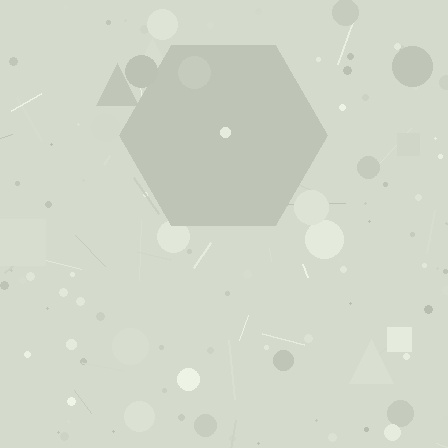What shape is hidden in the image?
A hexagon is hidden in the image.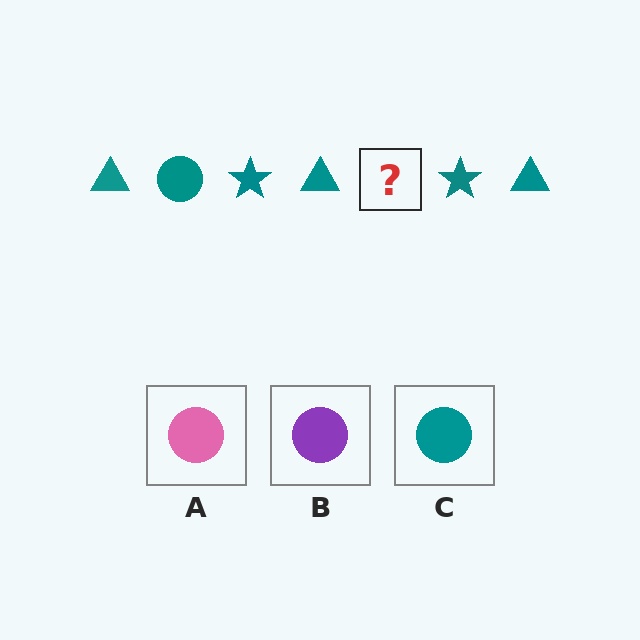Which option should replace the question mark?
Option C.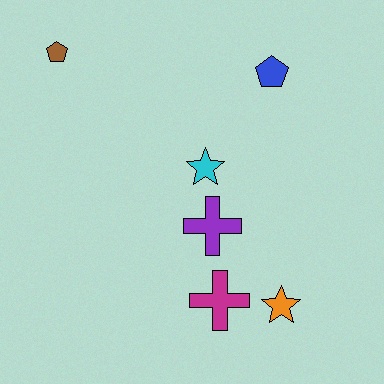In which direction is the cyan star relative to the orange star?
The cyan star is above the orange star.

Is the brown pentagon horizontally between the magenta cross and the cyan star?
No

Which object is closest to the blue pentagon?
The cyan star is closest to the blue pentagon.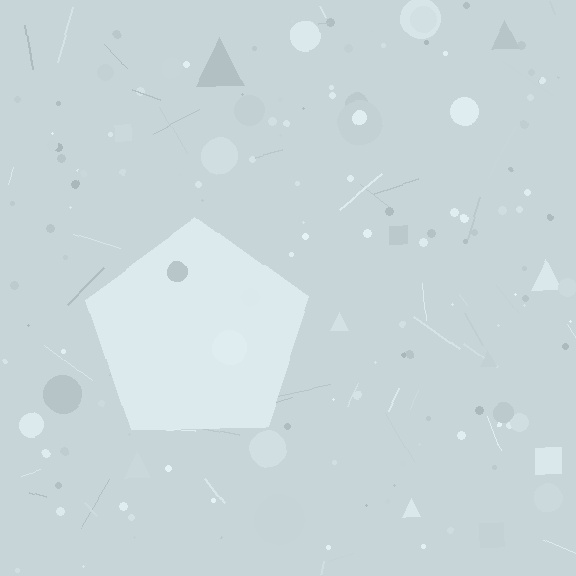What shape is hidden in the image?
A pentagon is hidden in the image.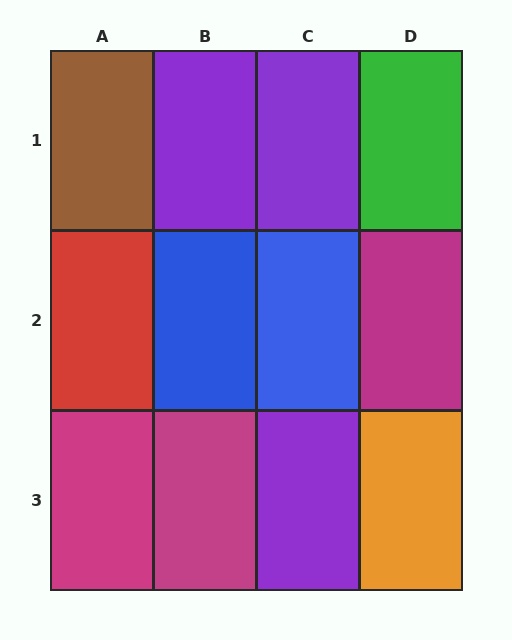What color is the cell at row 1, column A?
Brown.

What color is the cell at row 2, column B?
Blue.